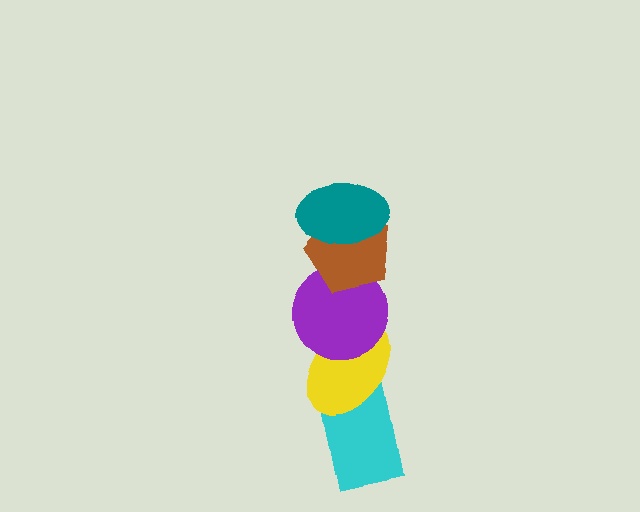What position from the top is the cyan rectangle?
The cyan rectangle is 5th from the top.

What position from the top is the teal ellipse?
The teal ellipse is 1st from the top.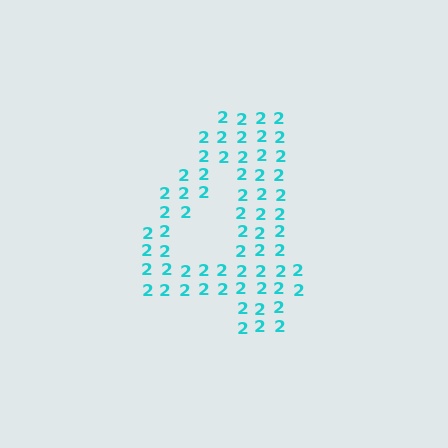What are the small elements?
The small elements are digit 2's.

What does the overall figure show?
The overall figure shows the digit 4.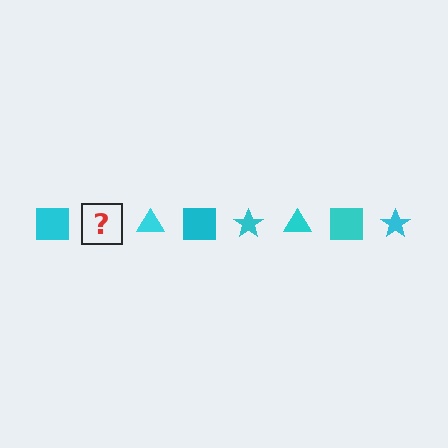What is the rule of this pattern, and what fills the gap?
The rule is that the pattern cycles through square, star, triangle shapes in cyan. The gap should be filled with a cyan star.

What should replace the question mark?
The question mark should be replaced with a cyan star.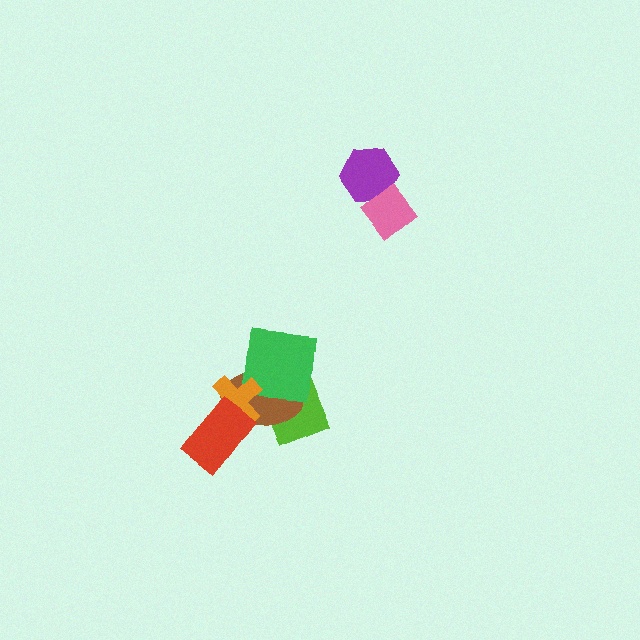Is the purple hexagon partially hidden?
Yes, it is partially covered by another shape.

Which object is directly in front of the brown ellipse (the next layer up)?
The green square is directly in front of the brown ellipse.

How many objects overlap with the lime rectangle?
3 objects overlap with the lime rectangle.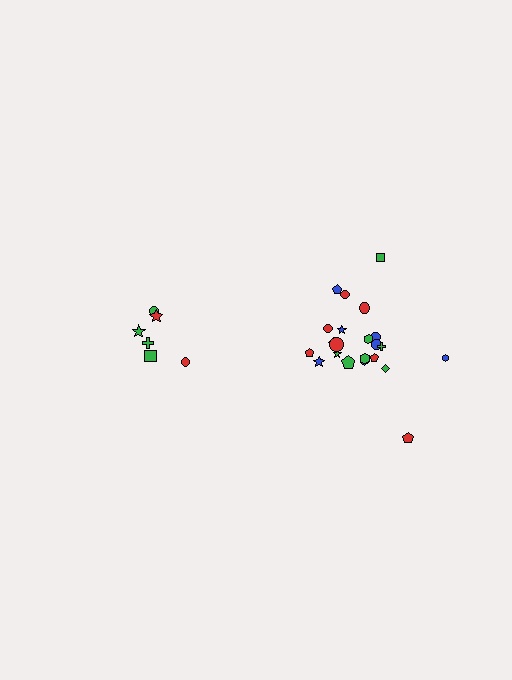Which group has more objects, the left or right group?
The right group.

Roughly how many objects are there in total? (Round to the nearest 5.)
Roughly 30 objects in total.